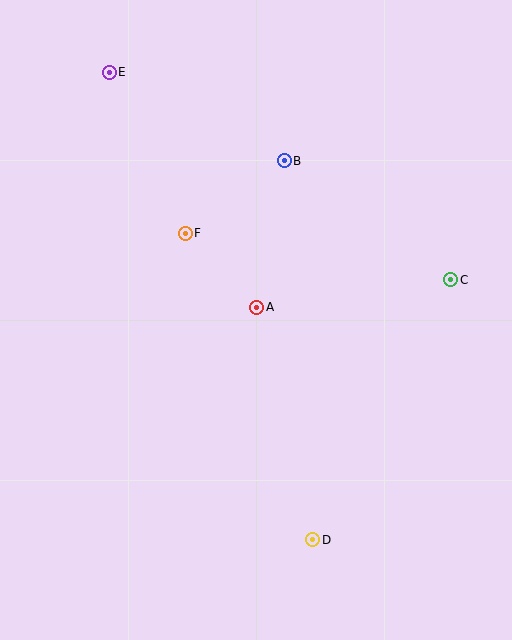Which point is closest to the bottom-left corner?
Point D is closest to the bottom-left corner.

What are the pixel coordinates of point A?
Point A is at (257, 307).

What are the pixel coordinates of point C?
Point C is at (451, 280).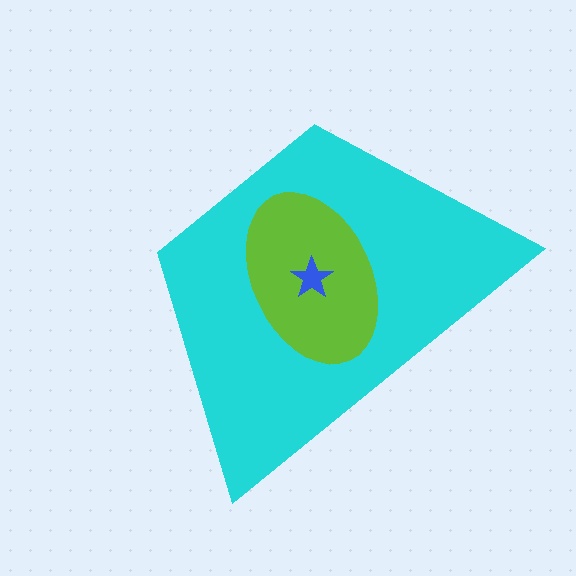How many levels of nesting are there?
3.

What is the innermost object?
The blue star.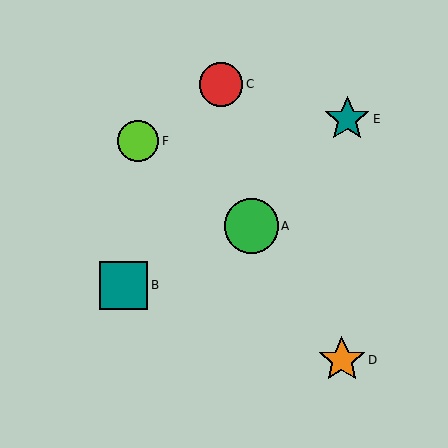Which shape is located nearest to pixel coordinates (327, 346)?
The orange star (labeled D) at (342, 360) is nearest to that location.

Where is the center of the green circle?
The center of the green circle is at (251, 226).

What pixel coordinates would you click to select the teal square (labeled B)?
Click at (124, 285) to select the teal square B.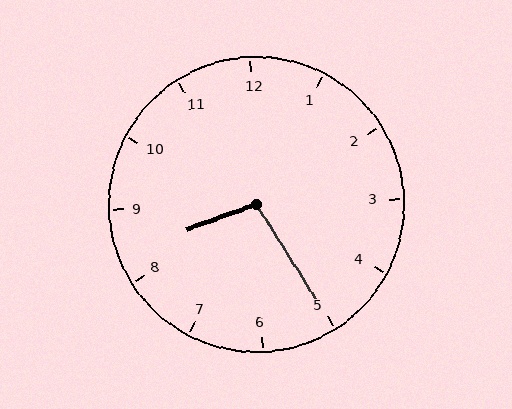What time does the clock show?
8:25.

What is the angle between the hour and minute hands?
Approximately 102 degrees.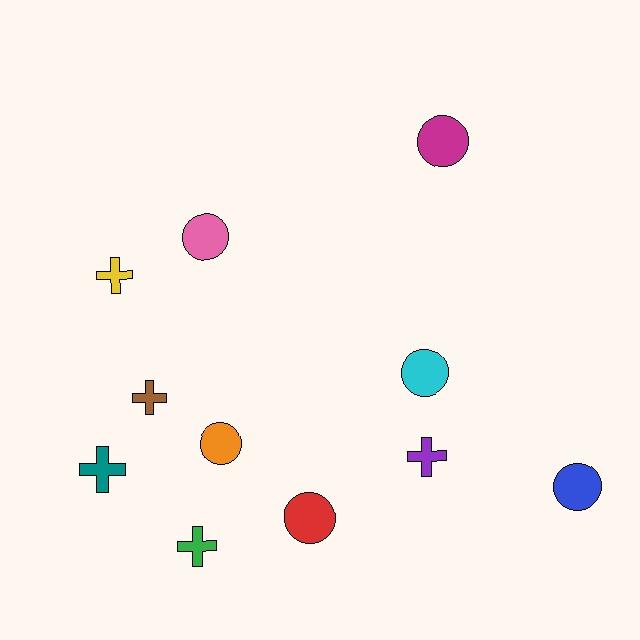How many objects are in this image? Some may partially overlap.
There are 11 objects.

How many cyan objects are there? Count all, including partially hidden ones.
There is 1 cyan object.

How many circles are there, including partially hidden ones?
There are 6 circles.